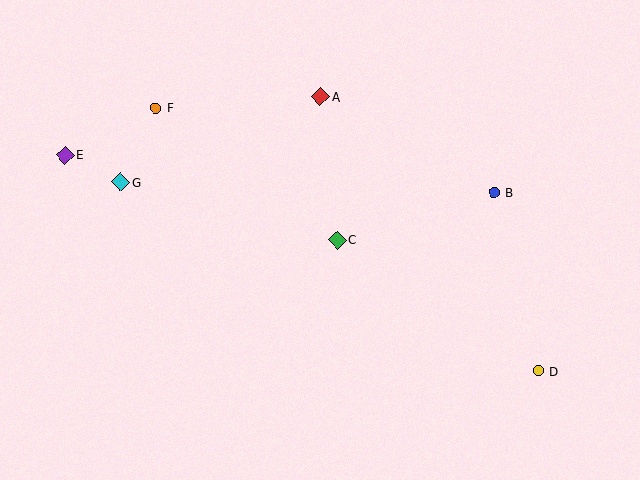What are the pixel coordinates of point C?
Point C is at (337, 240).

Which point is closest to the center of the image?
Point C at (337, 240) is closest to the center.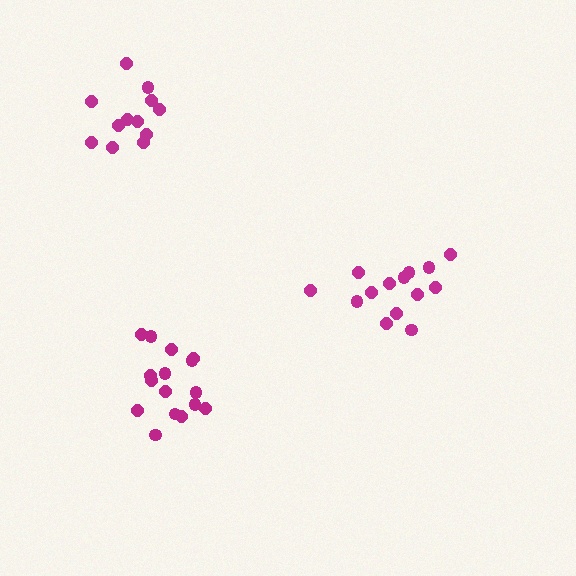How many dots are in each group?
Group 1: 14 dots, Group 2: 12 dots, Group 3: 16 dots (42 total).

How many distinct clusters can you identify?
There are 3 distinct clusters.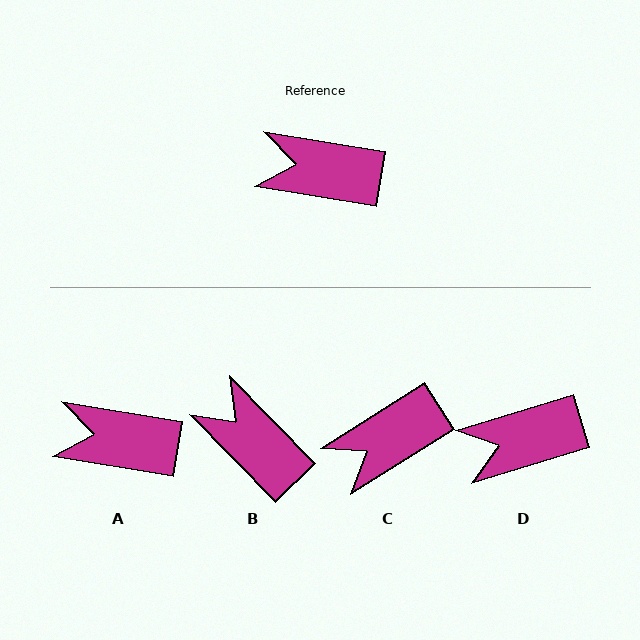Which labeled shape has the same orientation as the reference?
A.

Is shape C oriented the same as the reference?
No, it is off by about 41 degrees.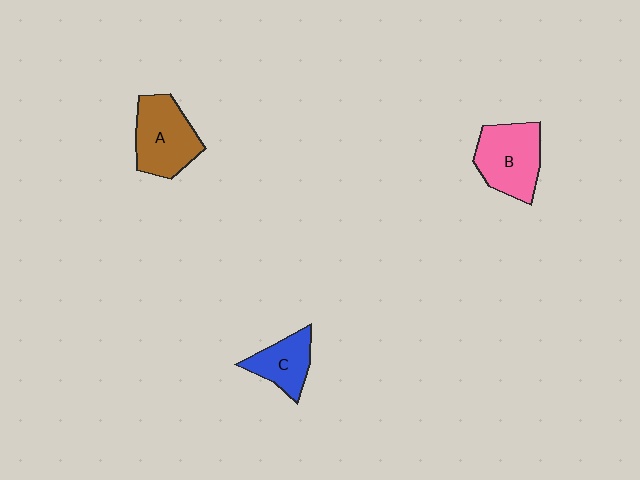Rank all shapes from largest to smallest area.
From largest to smallest: A (brown), B (pink), C (blue).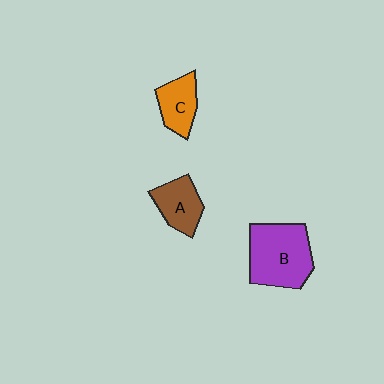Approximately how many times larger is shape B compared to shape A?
Approximately 1.8 times.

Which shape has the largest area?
Shape B (purple).